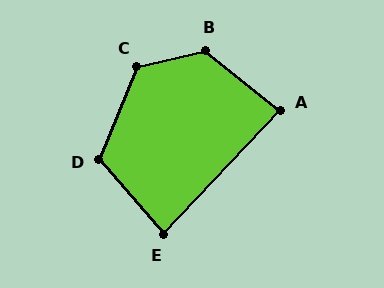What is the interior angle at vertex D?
Approximately 116 degrees (obtuse).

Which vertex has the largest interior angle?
B, at approximately 127 degrees.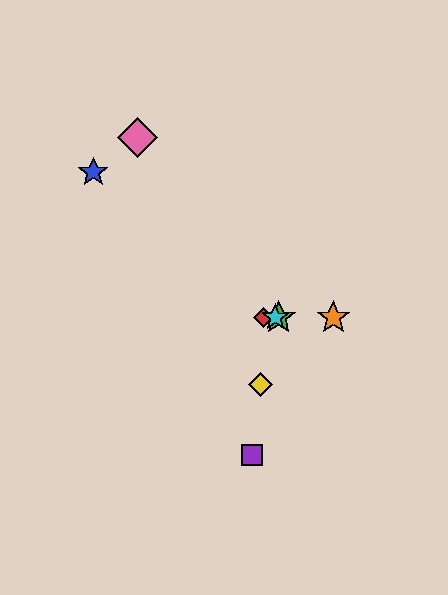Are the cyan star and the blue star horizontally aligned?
No, the cyan star is at y≈318 and the blue star is at y≈172.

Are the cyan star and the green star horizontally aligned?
Yes, both are at y≈318.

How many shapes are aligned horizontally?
4 shapes (the red diamond, the green star, the orange star, the cyan star) are aligned horizontally.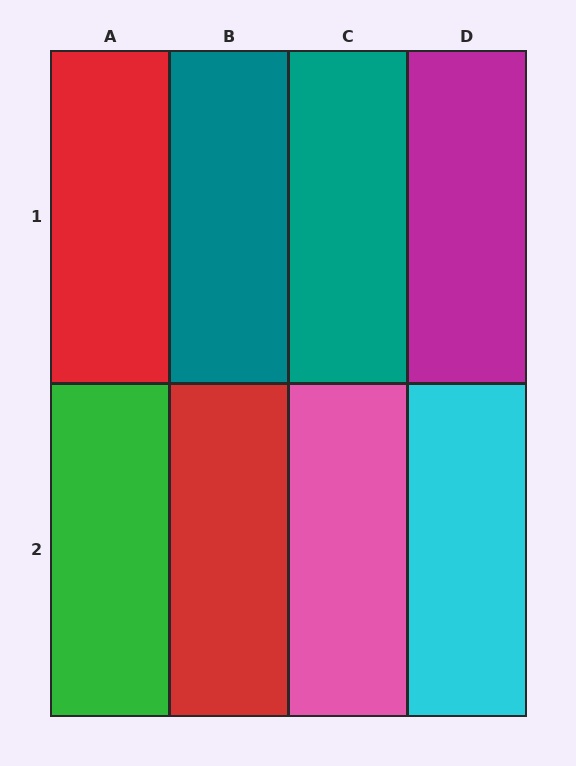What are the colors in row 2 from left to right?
Green, red, pink, cyan.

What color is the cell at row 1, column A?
Red.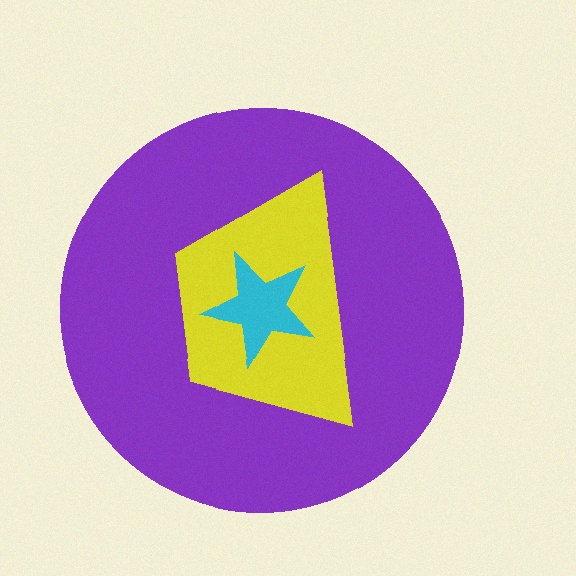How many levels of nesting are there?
3.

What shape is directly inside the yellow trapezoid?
The cyan star.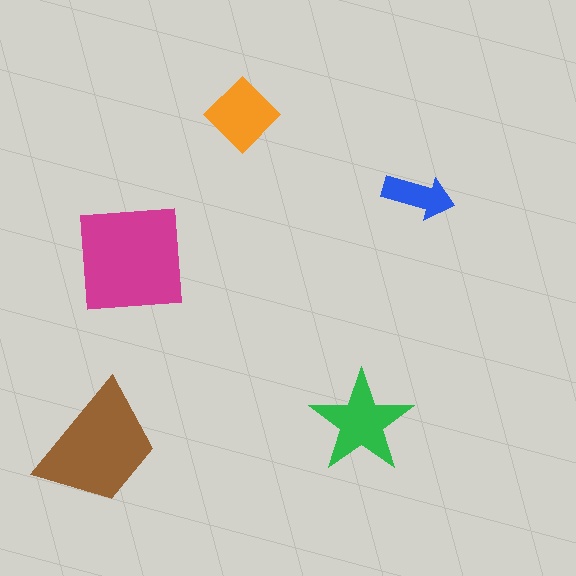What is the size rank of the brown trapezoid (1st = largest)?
2nd.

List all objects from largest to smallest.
The magenta square, the brown trapezoid, the green star, the orange diamond, the blue arrow.